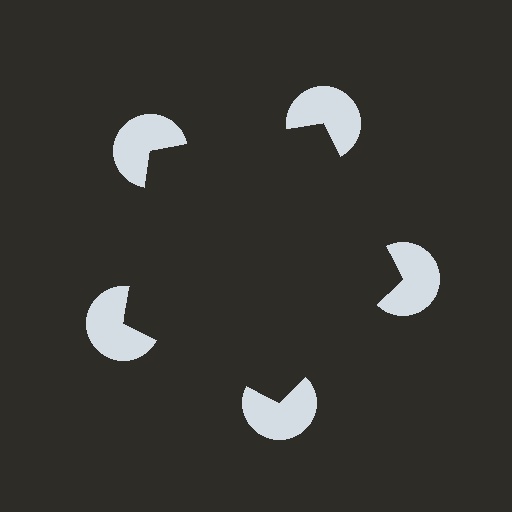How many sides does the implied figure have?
5 sides.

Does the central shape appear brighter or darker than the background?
It typically appears slightly darker than the background, even though no actual brightness change is drawn.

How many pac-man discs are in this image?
There are 5 — one at each vertex of the illusory pentagon.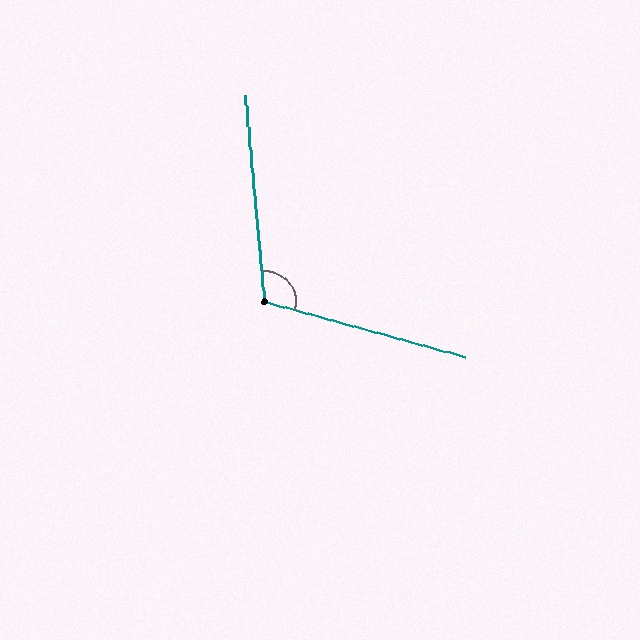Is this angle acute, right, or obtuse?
It is obtuse.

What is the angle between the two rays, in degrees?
Approximately 111 degrees.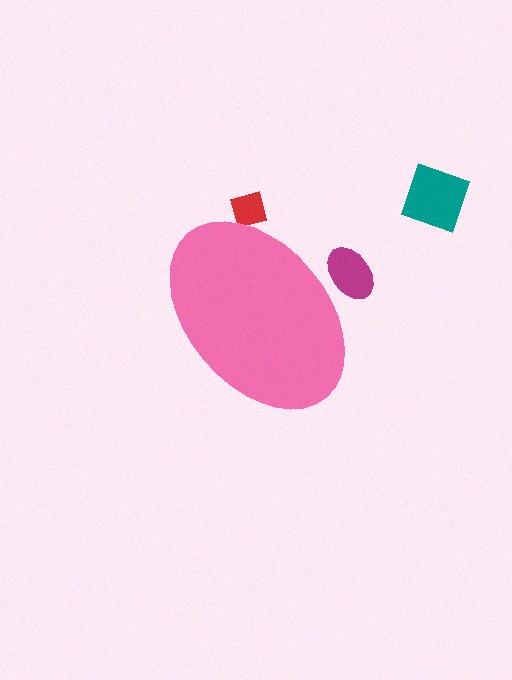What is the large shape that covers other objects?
A pink ellipse.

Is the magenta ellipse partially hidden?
Yes, the magenta ellipse is partially hidden behind the pink ellipse.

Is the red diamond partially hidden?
Yes, the red diamond is partially hidden behind the pink ellipse.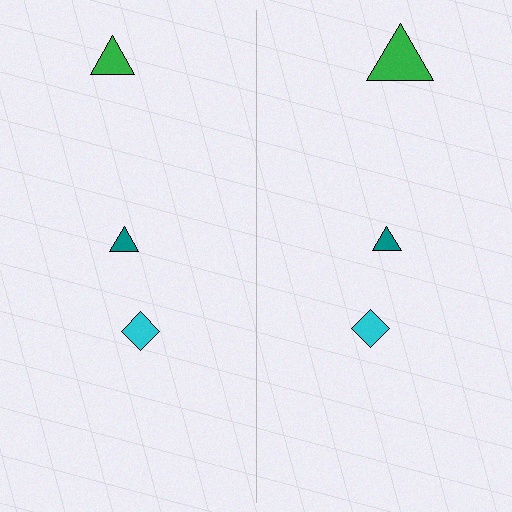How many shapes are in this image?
There are 6 shapes in this image.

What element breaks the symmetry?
The green triangle on the right side has a different size than its mirror counterpart.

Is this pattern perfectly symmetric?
No, the pattern is not perfectly symmetric. The green triangle on the right side has a different size than its mirror counterpart.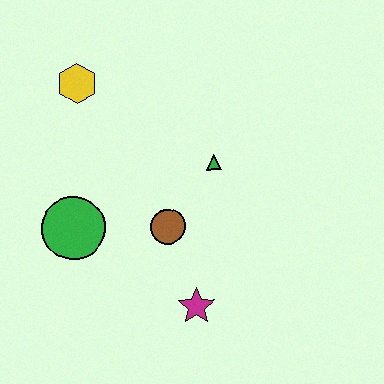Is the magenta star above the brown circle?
No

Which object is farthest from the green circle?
The green triangle is farthest from the green circle.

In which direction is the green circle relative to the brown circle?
The green circle is to the left of the brown circle.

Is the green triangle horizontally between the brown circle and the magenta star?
No